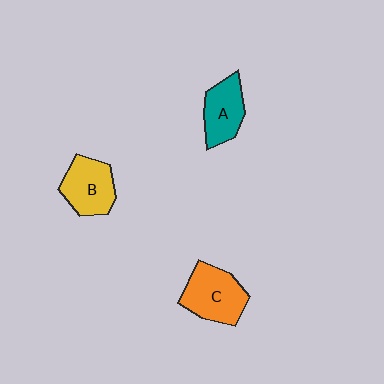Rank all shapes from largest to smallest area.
From largest to smallest: C (orange), B (yellow), A (teal).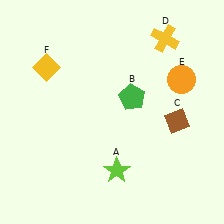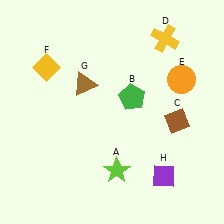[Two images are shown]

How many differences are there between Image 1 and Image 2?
There are 2 differences between the two images.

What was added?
A brown triangle (G), a purple diamond (H) were added in Image 2.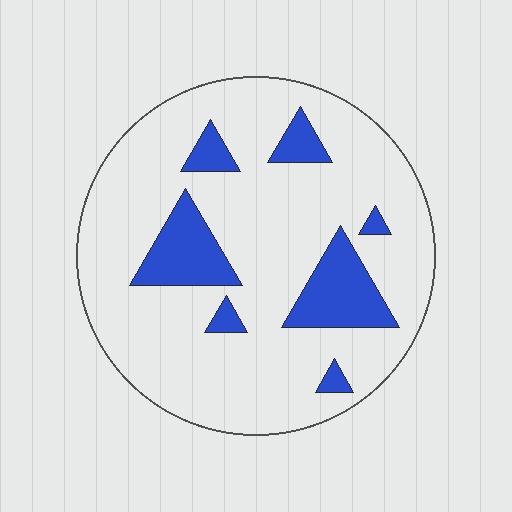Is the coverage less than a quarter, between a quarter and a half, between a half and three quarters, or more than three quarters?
Less than a quarter.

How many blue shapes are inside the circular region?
7.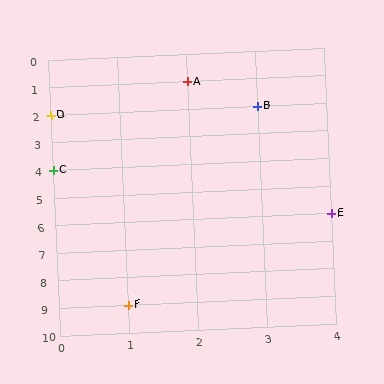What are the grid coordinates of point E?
Point E is at grid coordinates (4, 6).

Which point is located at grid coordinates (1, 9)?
Point F is at (1, 9).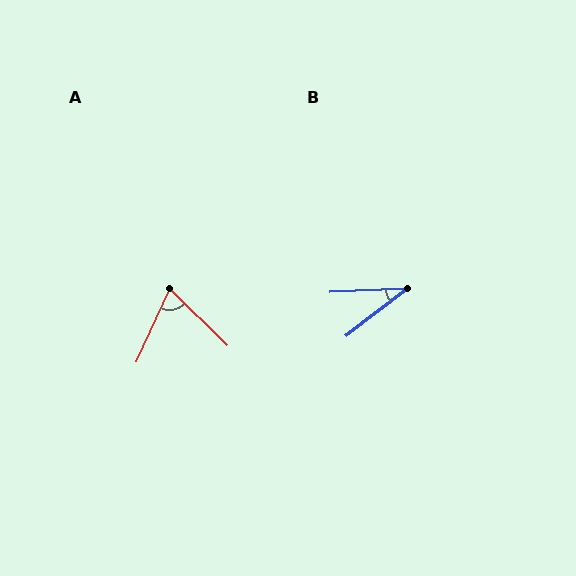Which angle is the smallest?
B, at approximately 35 degrees.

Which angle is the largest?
A, at approximately 70 degrees.